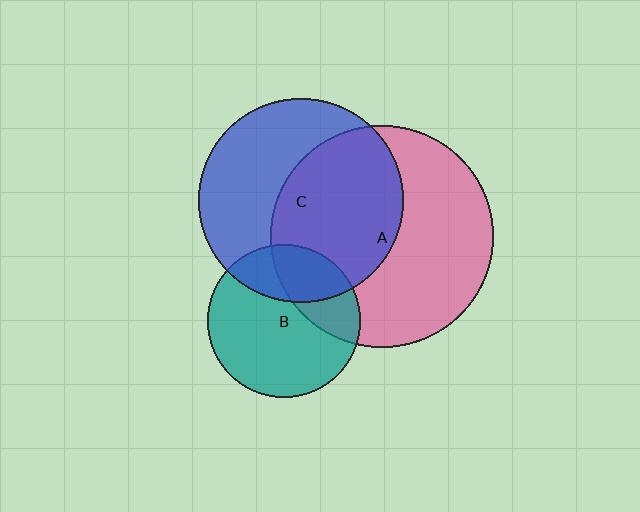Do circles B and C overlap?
Yes.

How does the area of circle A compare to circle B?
Approximately 2.1 times.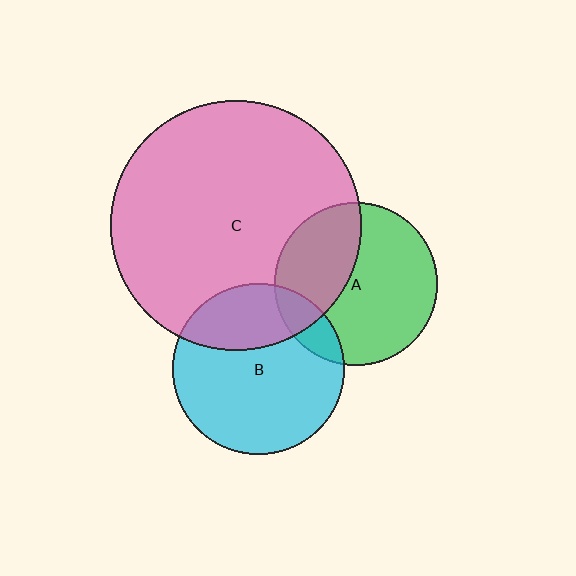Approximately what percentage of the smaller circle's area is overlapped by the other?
Approximately 35%.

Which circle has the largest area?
Circle C (pink).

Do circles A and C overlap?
Yes.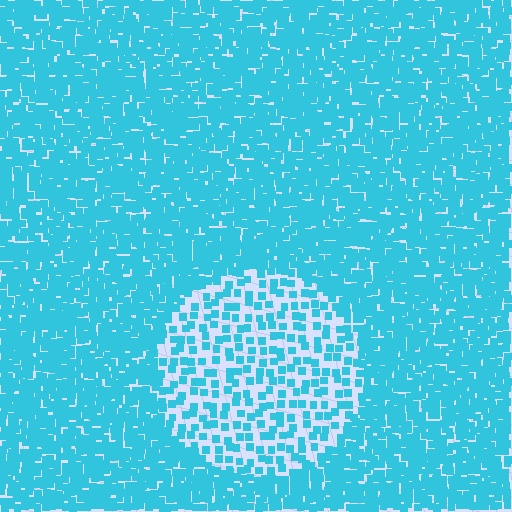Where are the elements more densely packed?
The elements are more densely packed outside the circle boundary.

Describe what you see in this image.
The image contains small cyan elements arranged at two different densities. A circle-shaped region is visible where the elements are less densely packed than the surrounding area.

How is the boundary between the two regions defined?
The boundary is defined by a change in element density (approximately 2.6x ratio). All elements are the same color, size, and shape.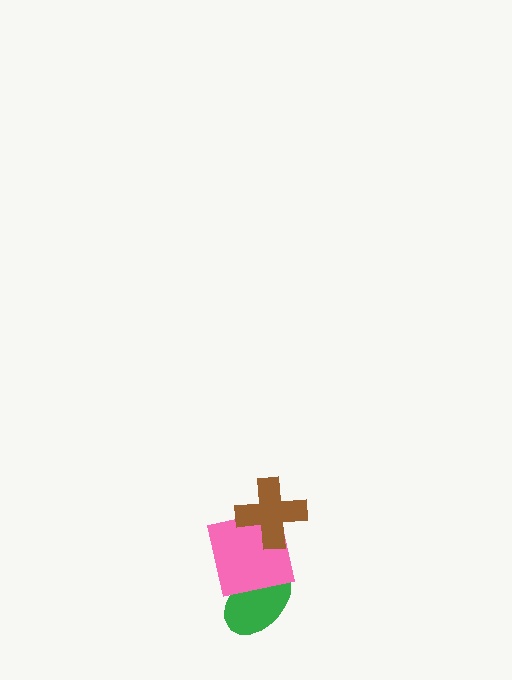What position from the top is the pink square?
The pink square is 2nd from the top.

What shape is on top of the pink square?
The brown cross is on top of the pink square.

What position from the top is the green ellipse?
The green ellipse is 3rd from the top.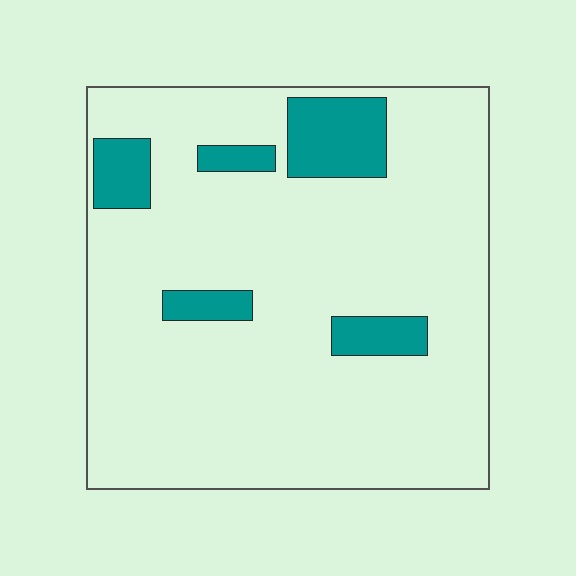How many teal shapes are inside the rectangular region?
5.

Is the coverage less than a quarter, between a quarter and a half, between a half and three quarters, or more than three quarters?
Less than a quarter.